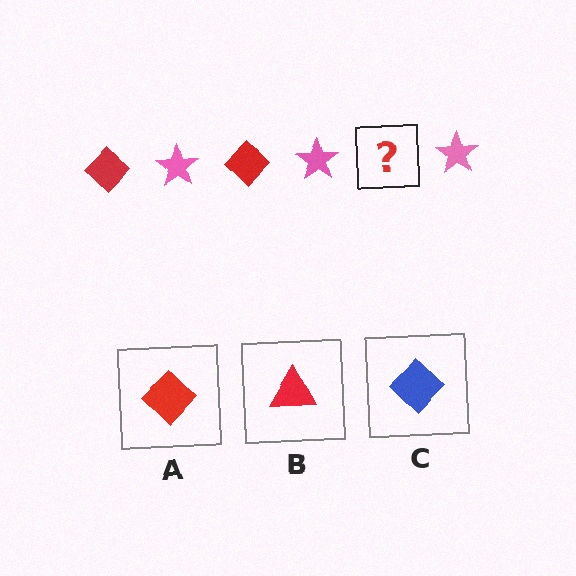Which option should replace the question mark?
Option A.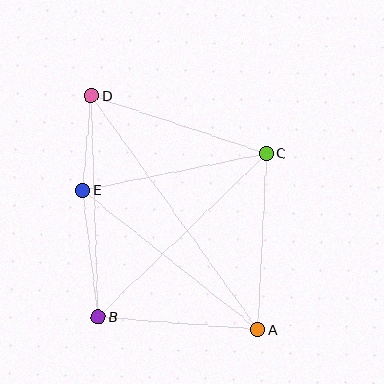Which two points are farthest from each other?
Points A and D are farthest from each other.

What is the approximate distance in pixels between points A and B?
The distance between A and B is approximately 160 pixels.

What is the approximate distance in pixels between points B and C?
The distance between B and C is approximately 234 pixels.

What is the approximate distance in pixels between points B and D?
The distance between B and D is approximately 221 pixels.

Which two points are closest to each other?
Points D and E are closest to each other.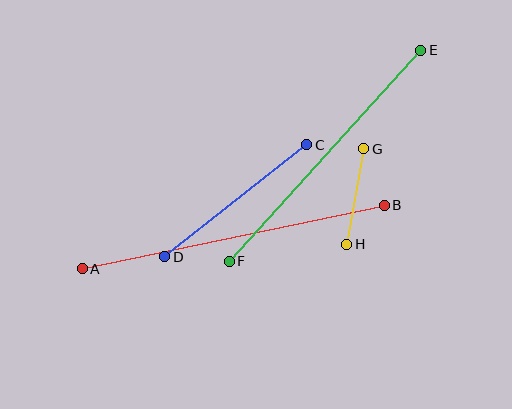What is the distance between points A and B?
The distance is approximately 308 pixels.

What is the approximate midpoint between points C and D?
The midpoint is at approximately (236, 201) pixels.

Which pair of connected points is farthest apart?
Points A and B are farthest apart.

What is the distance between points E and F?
The distance is approximately 285 pixels.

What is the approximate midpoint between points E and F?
The midpoint is at approximately (325, 156) pixels.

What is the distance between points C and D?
The distance is approximately 181 pixels.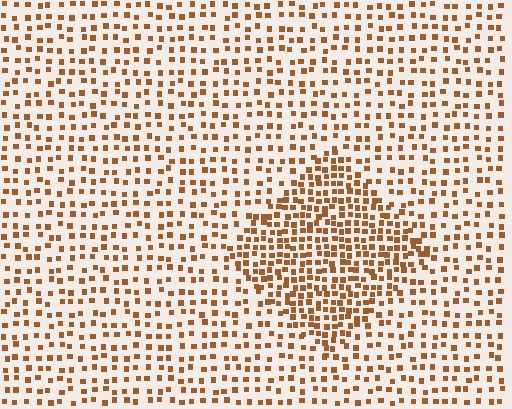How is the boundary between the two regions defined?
The boundary is defined by a change in element density (approximately 2.0x ratio). All elements are the same color, size, and shape.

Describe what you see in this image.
The image contains small brown elements arranged at two different densities. A diamond-shaped region is visible where the elements are more densely packed than the surrounding area.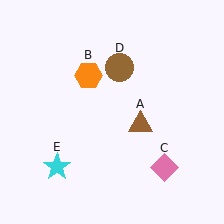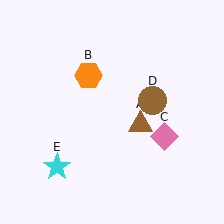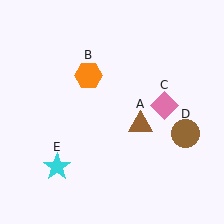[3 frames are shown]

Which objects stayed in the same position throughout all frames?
Brown triangle (object A) and orange hexagon (object B) and cyan star (object E) remained stationary.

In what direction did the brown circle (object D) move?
The brown circle (object D) moved down and to the right.